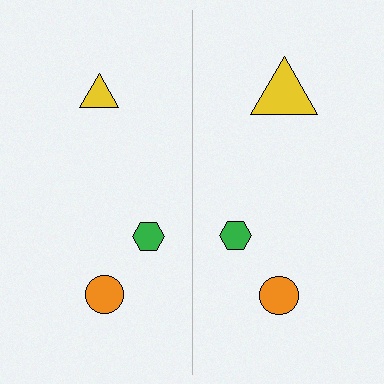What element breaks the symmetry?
The yellow triangle on the right side has a different size than its mirror counterpart.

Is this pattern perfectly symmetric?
No, the pattern is not perfectly symmetric. The yellow triangle on the right side has a different size than its mirror counterpart.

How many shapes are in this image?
There are 6 shapes in this image.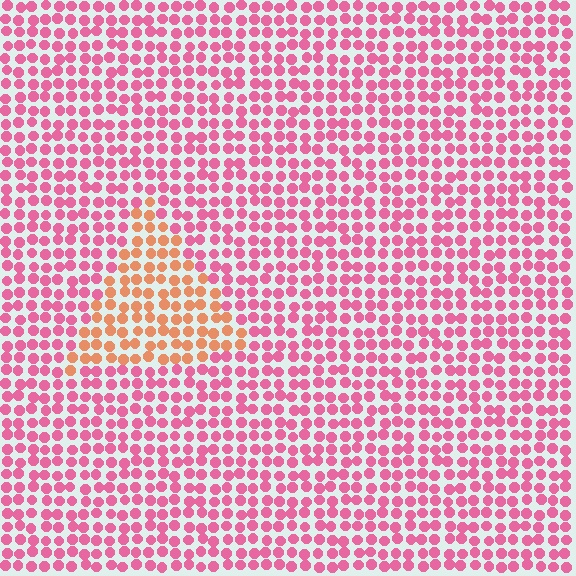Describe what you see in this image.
The image is filled with small pink elements in a uniform arrangement. A triangle-shaped region is visible where the elements are tinted to a slightly different hue, forming a subtle color boundary.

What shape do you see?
I see a triangle.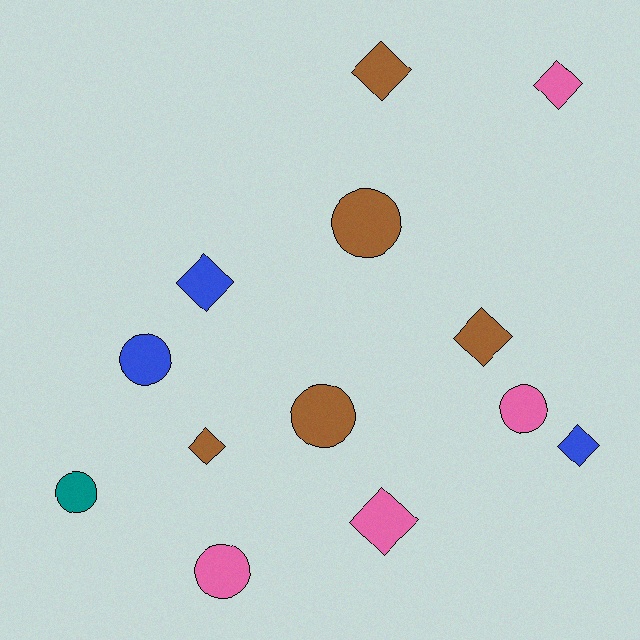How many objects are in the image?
There are 13 objects.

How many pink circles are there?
There are 2 pink circles.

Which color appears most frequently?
Brown, with 5 objects.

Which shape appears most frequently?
Diamond, with 7 objects.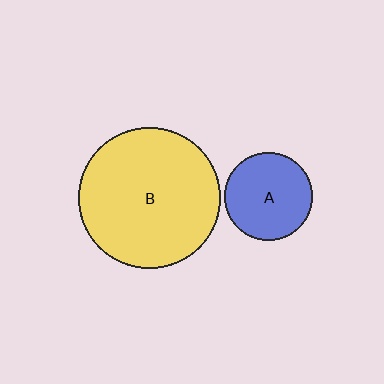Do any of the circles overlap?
No, none of the circles overlap.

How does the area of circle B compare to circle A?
Approximately 2.6 times.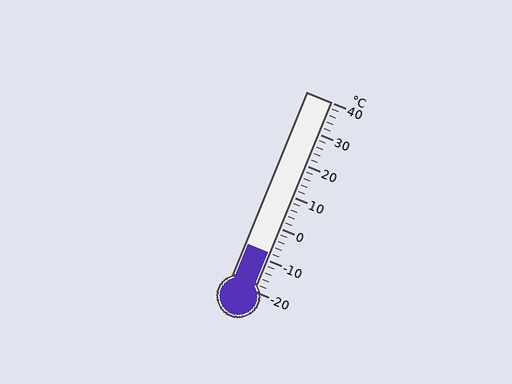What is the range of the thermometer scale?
The thermometer scale ranges from -20°C to 40°C.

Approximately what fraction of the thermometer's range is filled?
The thermometer is filled to approximately 20% of its range.